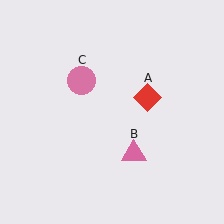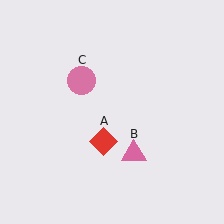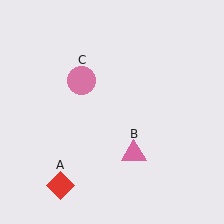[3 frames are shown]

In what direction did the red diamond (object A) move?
The red diamond (object A) moved down and to the left.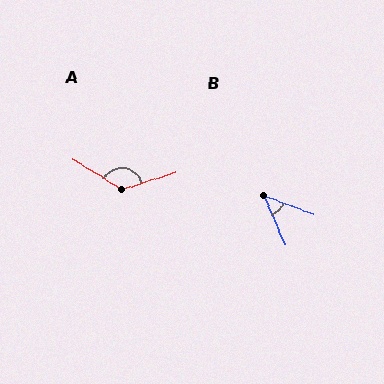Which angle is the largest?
A, at approximately 132 degrees.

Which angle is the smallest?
B, at approximately 46 degrees.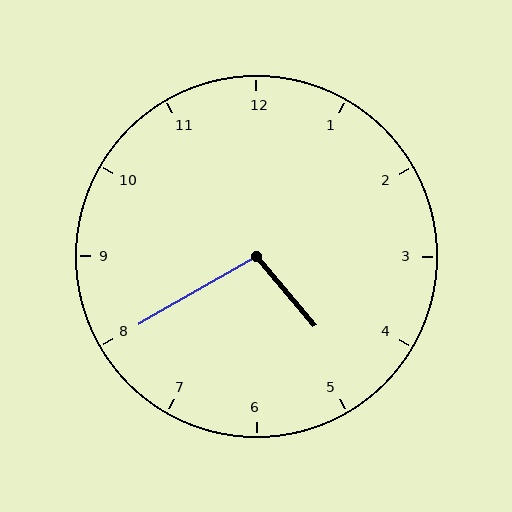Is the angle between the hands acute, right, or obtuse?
It is obtuse.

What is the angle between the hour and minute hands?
Approximately 100 degrees.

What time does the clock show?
4:40.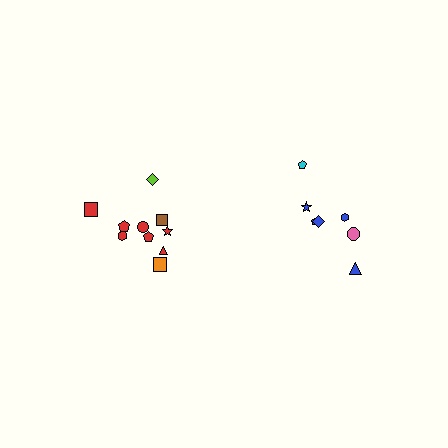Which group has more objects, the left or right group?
The left group.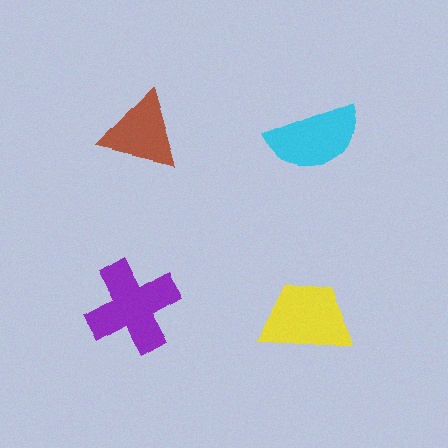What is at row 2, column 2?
A yellow trapezoid.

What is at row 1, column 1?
A brown triangle.